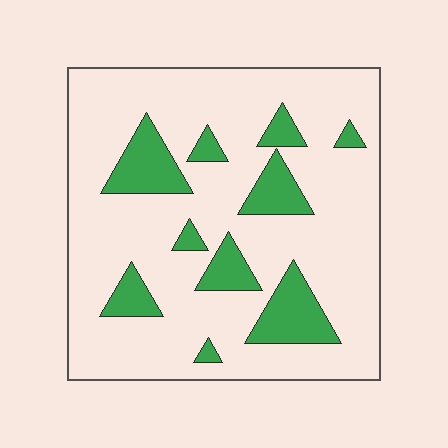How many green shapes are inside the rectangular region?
10.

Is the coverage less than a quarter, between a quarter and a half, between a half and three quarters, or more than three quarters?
Less than a quarter.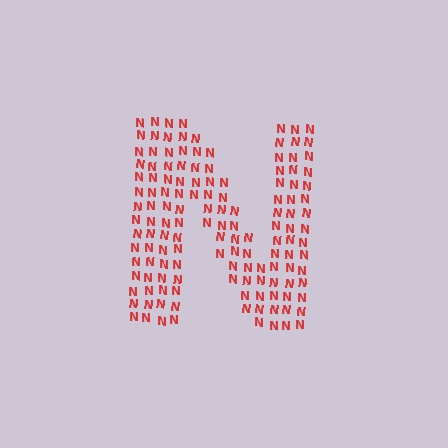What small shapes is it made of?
It is made of small letter N's.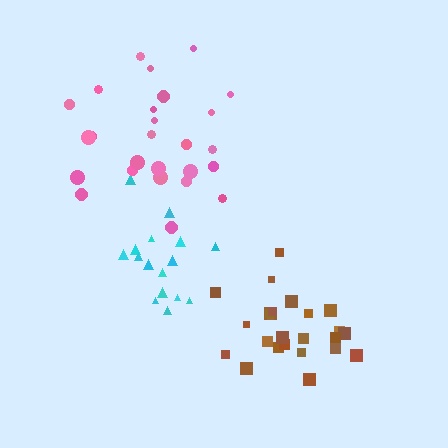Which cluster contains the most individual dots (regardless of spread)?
Brown (26).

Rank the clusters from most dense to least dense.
brown, cyan, pink.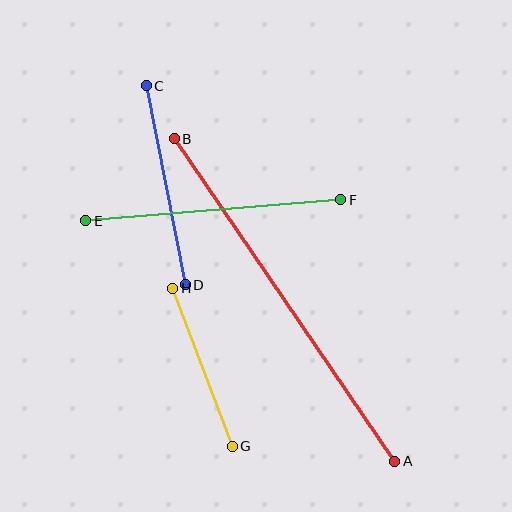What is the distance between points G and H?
The distance is approximately 169 pixels.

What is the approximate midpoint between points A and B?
The midpoint is at approximately (285, 300) pixels.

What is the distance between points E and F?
The distance is approximately 256 pixels.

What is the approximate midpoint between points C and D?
The midpoint is at approximately (166, 185) pixels.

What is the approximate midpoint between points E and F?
The midpoint is at approximately (213, 210) pixels.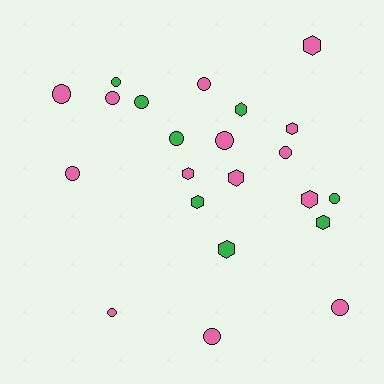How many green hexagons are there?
There are 4 green hexagons.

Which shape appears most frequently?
Circle, with 13 objects.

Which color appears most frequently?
Pink, with 14 objects.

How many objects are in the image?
There are 22 objects.